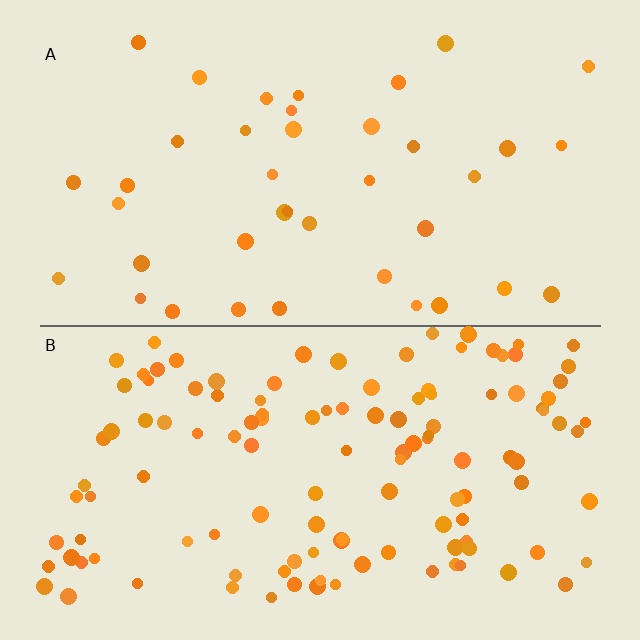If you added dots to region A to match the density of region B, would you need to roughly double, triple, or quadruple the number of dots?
Approximately triple.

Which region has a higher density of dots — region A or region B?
B (the bottom).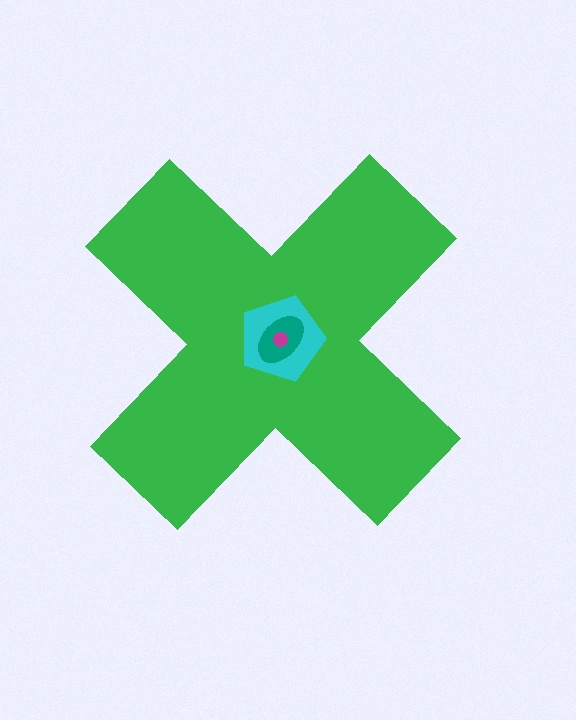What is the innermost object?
The magenta circle.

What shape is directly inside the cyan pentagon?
The teal ellipse.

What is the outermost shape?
The green cross.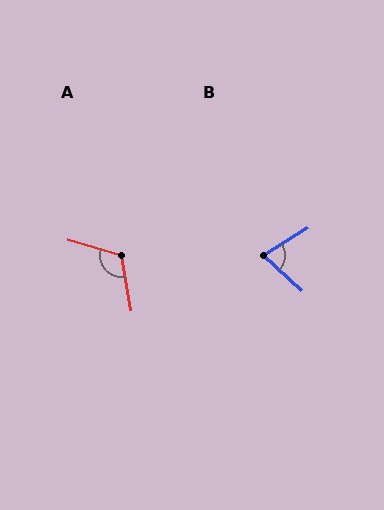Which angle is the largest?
A, at approximately 116 degrees.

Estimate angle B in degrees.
Approximately 75 degrees.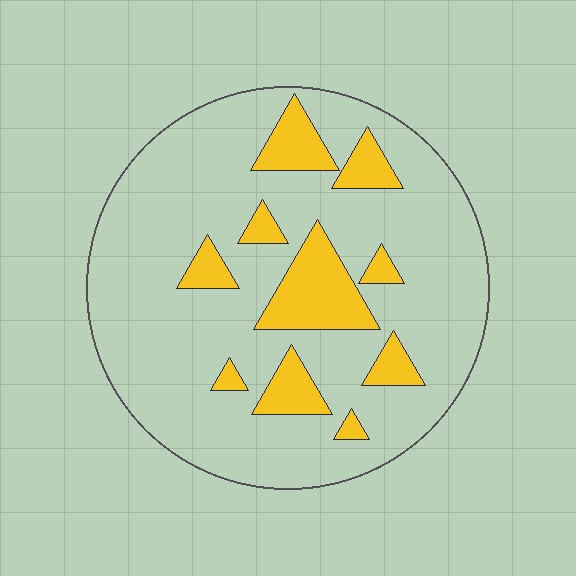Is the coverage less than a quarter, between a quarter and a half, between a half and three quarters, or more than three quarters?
Less than a quarter.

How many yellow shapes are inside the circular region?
10.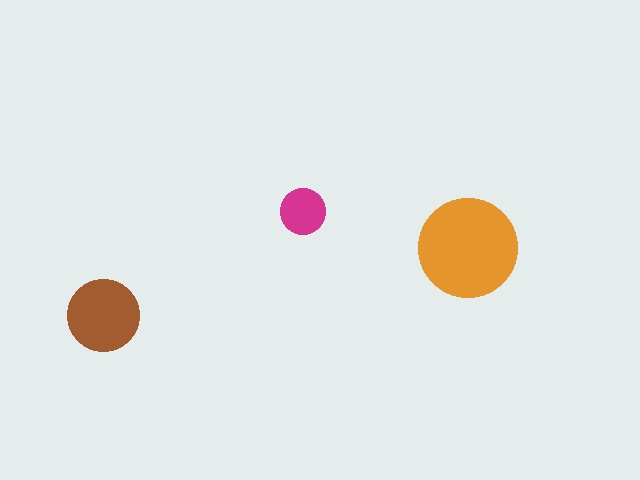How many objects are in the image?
There are 3 objects in the image.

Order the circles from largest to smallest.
the orange one, the brown one, the magenta one.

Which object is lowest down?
The brown circle is bottommost.